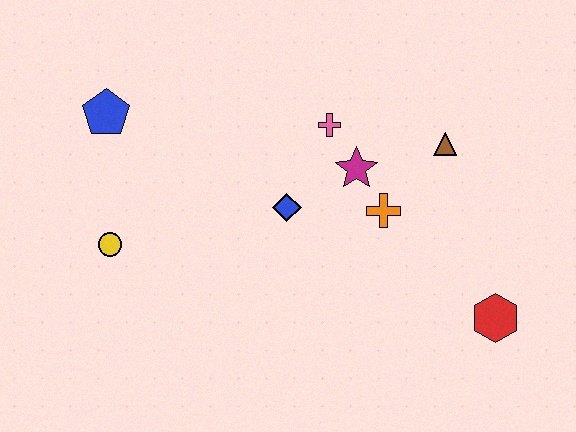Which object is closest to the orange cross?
The magenta star is closest to the orange cross.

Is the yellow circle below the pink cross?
Yes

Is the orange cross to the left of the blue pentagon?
No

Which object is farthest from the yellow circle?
The red hexagon is farthest from the yellow circle.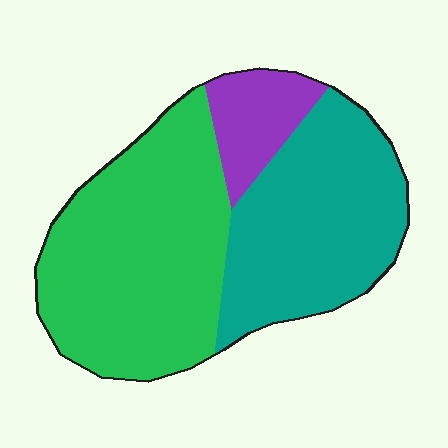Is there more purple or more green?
Green.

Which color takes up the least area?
Purple, at roughly 10%.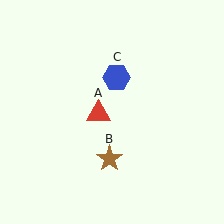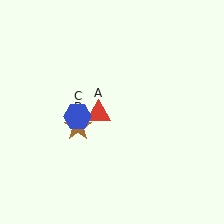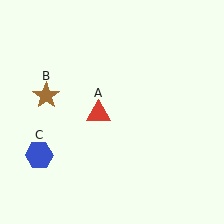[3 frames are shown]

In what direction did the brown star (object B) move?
The brown star (object B) moved up and to the left.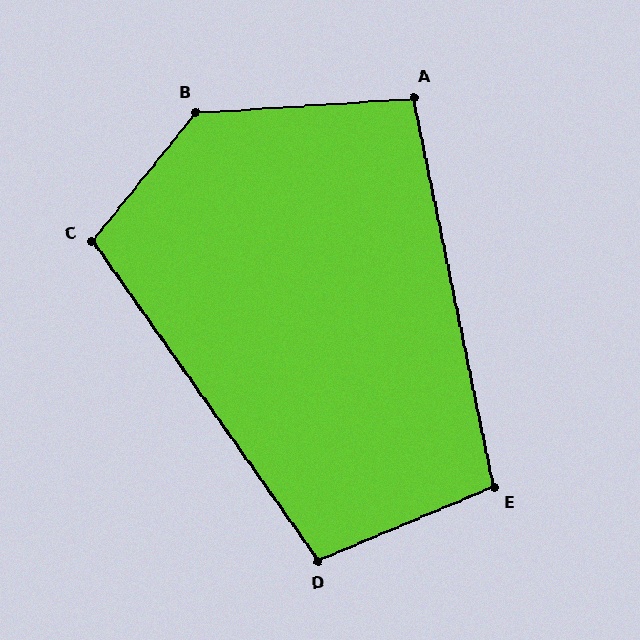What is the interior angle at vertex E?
Approximately 101 degrees (obtuse).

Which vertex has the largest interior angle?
B, at approximately 133 degrees.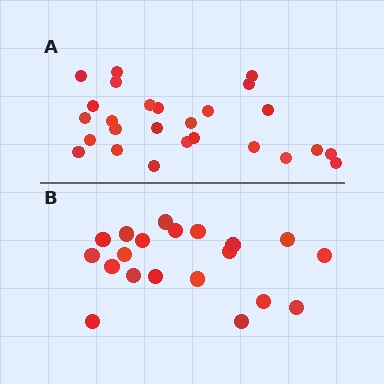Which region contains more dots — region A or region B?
Region A (the top region) has more dots.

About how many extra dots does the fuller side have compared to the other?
Region A has about 6 more dots than region B.